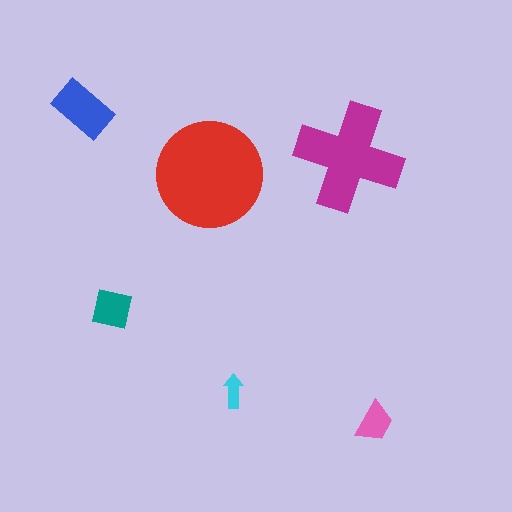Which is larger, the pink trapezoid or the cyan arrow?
The pink trapezoid.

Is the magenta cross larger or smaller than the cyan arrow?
Larger.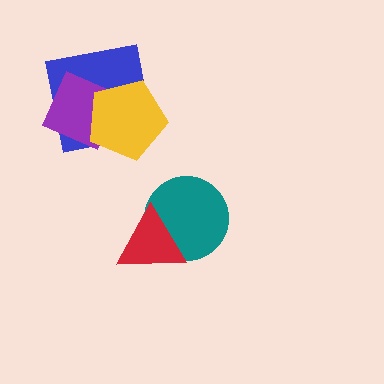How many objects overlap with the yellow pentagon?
2 objects overlap with the yellow pentagon.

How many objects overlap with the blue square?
2 objects overlap with the blue square.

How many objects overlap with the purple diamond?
2 objects overlap with the purple diamond.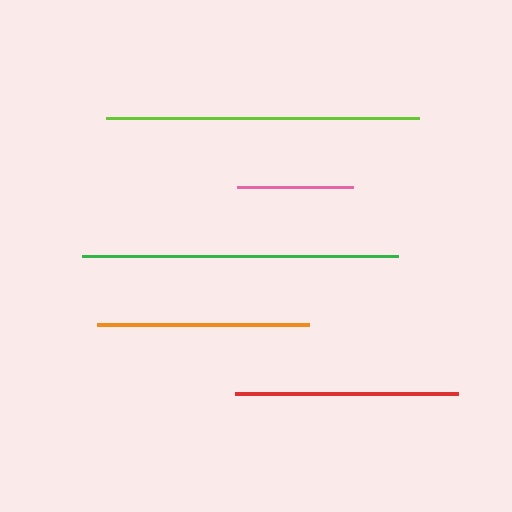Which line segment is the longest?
The green line is the longest at approximately 316 pixels.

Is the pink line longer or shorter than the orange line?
The orange line is longer than the pink line.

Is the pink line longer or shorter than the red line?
The red line is longer than the pink line.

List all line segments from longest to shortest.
From longest to shortest: green, lime, red, orange, pink.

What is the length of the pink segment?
The pink segment is approximately 116 pixels long.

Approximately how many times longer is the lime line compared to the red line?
The lime line is approximately 1.4 times the length of the red line.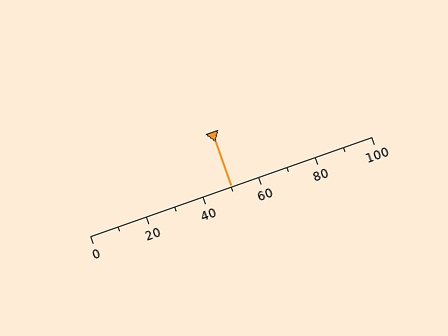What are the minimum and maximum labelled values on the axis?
The axis runs from 0 to 100.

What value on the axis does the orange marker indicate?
The marker indicates approximately 50.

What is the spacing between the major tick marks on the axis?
The major ticks are spaced 20 apart.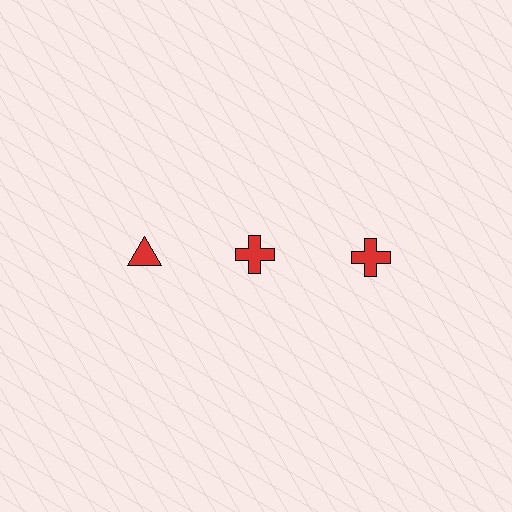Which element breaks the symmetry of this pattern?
The red triangle in the top row, leftmost column breaks the symmetry. All other shapes are red crosses.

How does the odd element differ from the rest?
It has a different shape: triangle instead of cross.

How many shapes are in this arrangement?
There are 3 shapes arranged in a grid pattern.